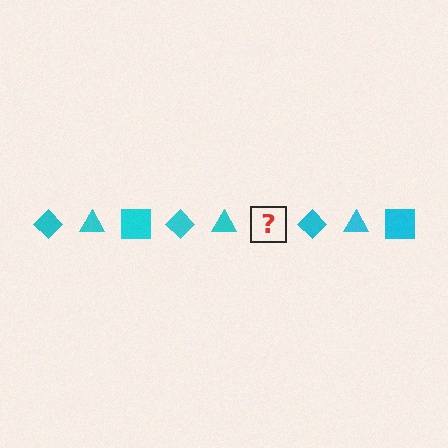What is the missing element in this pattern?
The missing element is a cyan square.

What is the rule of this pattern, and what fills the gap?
The rule is that the pattern cycles through diamond, triangle, square shapes in cyan. The gap should be filled with a cyan square.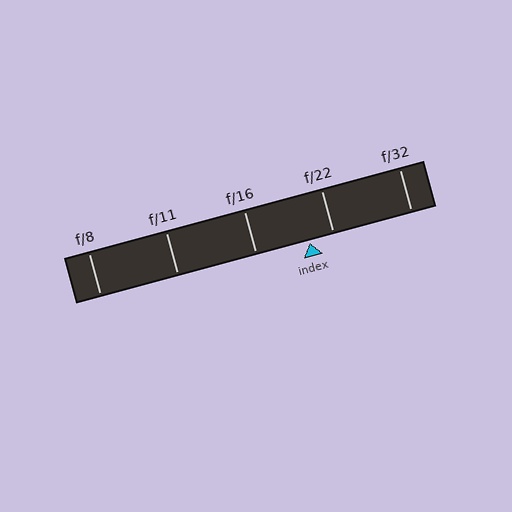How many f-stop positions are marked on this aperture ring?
There are 5 f-stop positions marked.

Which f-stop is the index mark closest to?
The index mark is closest to f/22.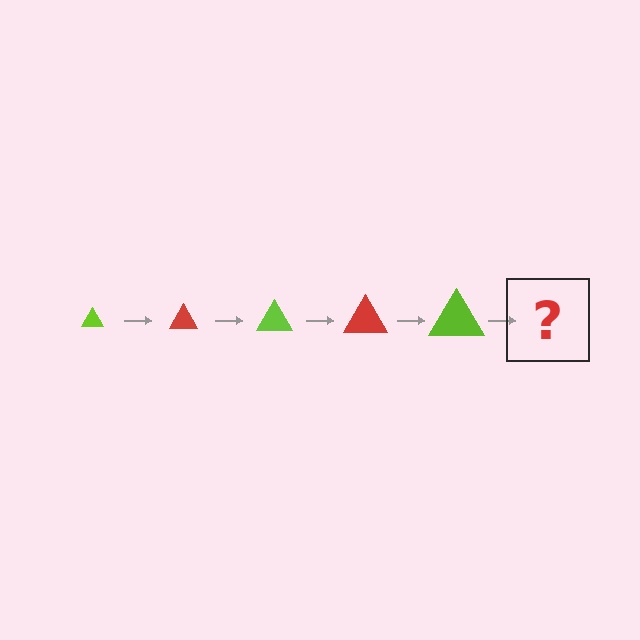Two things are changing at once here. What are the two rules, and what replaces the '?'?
The two rules are that the triangle grows larger each step and the color cycles through lime and red. The '?' should be a red triangle, larger than the previous one.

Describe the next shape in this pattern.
It should be a red triangle, larger than the previous one.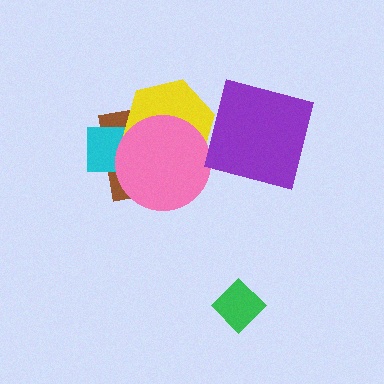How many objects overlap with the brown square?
3 objects overlap with the brown square.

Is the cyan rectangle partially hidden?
Yes, it is partially covered by another shape.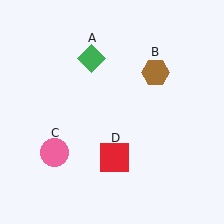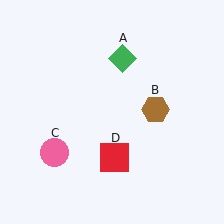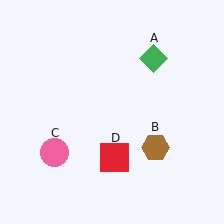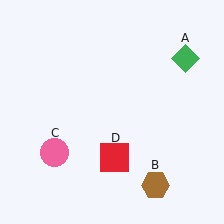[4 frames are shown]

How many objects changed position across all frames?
2 objects changed position: green diamond (object A), brown hexagon (object B).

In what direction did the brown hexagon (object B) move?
The brown hexagon (object B) moved down.